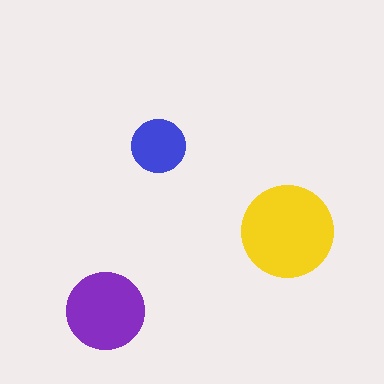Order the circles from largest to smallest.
the yellow one, the purple one, the blue one.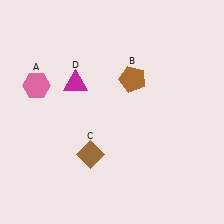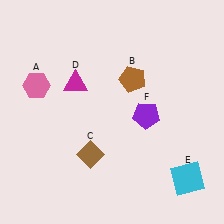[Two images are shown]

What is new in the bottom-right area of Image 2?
A purple pentagon (F) was added in the bottom-right area of Image 2.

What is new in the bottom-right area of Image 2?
A cyan square (E) was added in the bottom-right area of Image 2.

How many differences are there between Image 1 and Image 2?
There are 2 differences between the two images.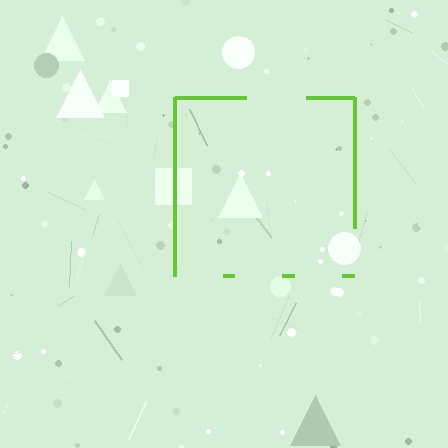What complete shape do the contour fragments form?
The contour fragments form a square.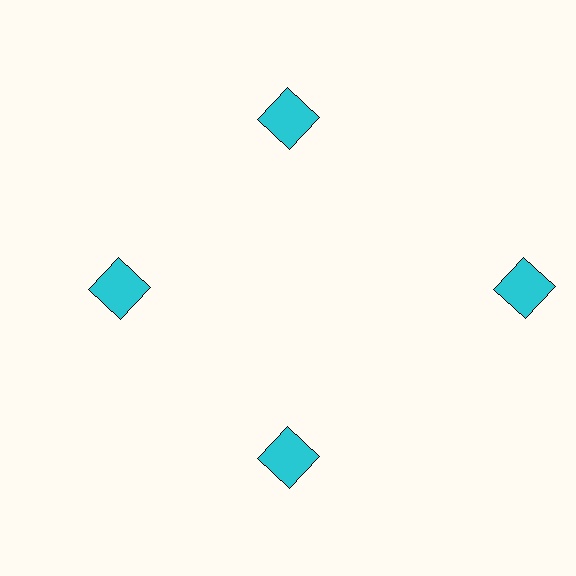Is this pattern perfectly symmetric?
No. The 4 cyan squares are arranged in a ring, but one element near the 3 o'clock position is pushed outward from the center, breaking the 4-fold rotational symmetry.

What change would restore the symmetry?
The symmetry would be restored by moving it inward, back onto the ring so that all 4 squares sit at equal angles and equal distance from the center.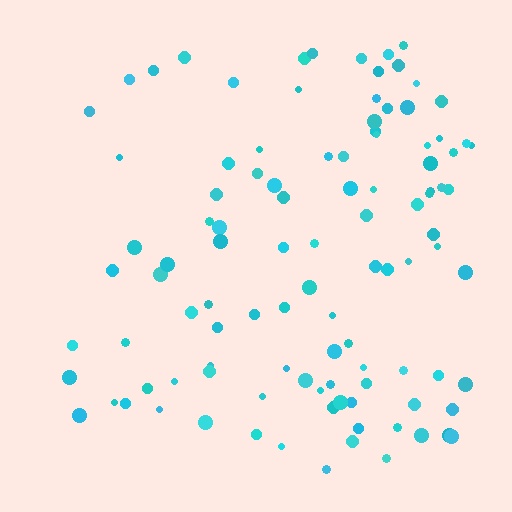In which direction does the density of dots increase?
From left to right, with the right side densest.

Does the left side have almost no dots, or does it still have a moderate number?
Still a moderate number, just noticeably fewer than the right.